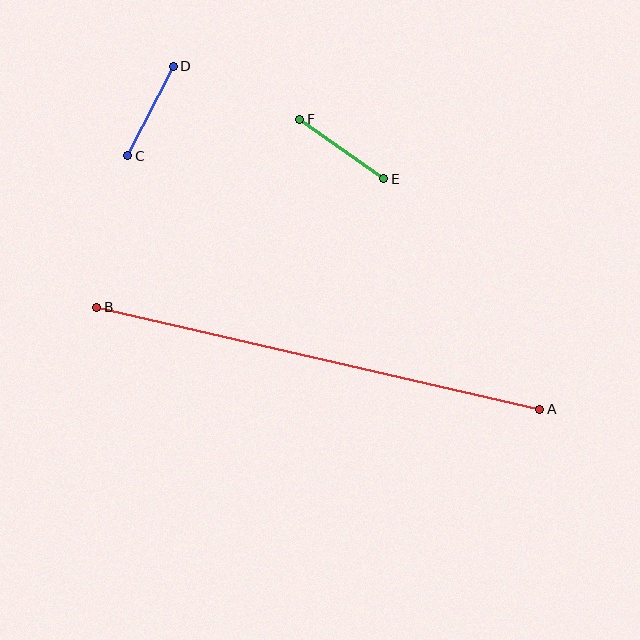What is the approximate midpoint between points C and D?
The midpoint is at approximately (150, 111) pixels.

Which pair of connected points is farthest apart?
Points A and B are farthest apart.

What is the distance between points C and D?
The distance is approximately 101 pixels.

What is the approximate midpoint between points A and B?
The midpoint is at approximately (318, 358) pixels.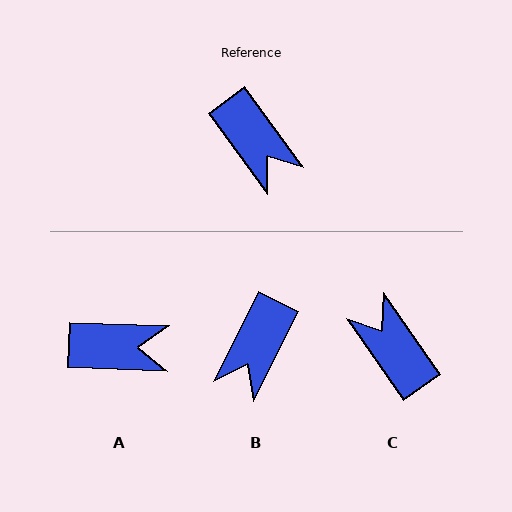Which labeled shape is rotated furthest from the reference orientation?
C, about 179 degrees away.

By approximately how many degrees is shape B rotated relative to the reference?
Approximately 63 degrees clockwise.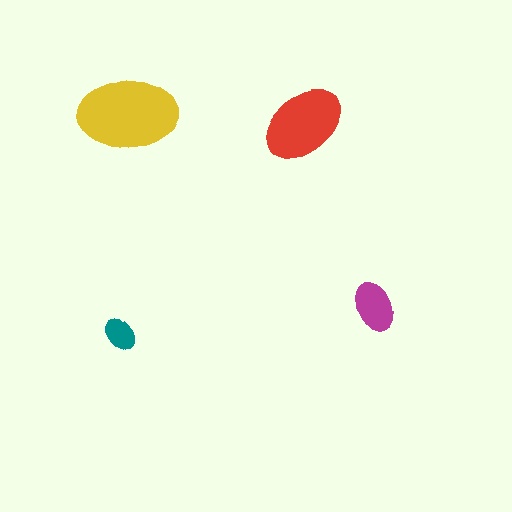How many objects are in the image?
There are 4 objects in the image.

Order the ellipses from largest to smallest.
the yellow one, the red one, the magenta one, the teal one.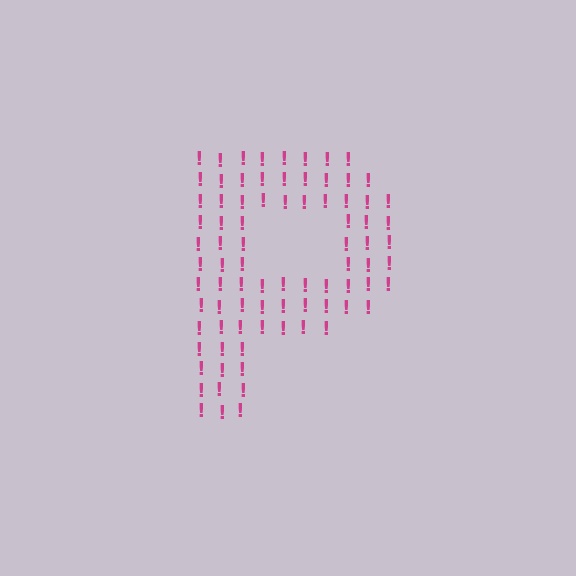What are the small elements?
The small elements are exclamation marks.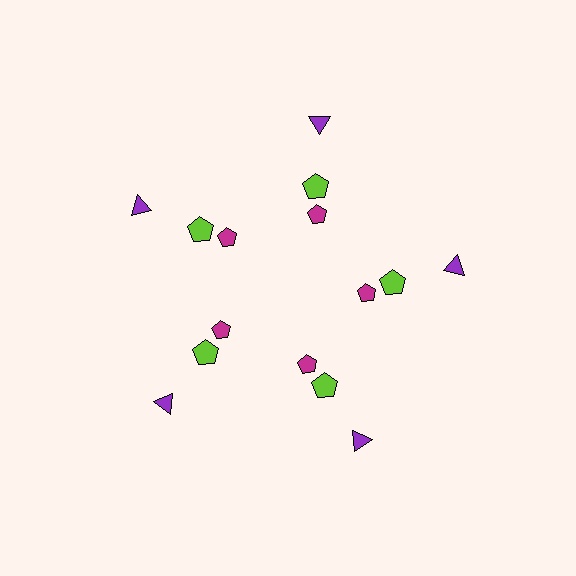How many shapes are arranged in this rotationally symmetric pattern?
There are 15 shapes, arranged in 5 groups of 3.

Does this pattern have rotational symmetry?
Yes, this pattern has 5-fold rotational symmetry. It looks the same after rotating 72 degrees around the center.